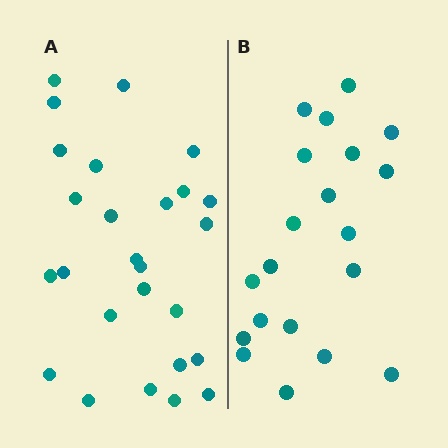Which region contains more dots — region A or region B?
Region A (the left region) has more dots.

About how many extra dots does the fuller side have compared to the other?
Region A has about 6 more dots than region B.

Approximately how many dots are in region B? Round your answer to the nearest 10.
About 20 dots.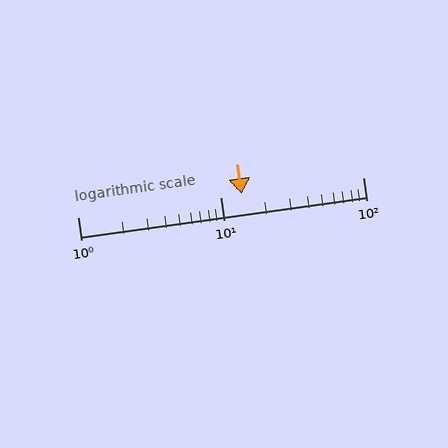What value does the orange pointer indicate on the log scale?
The pointer indicates approximately 14.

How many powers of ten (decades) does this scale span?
The scale spans 2 decades, from 1 to 100.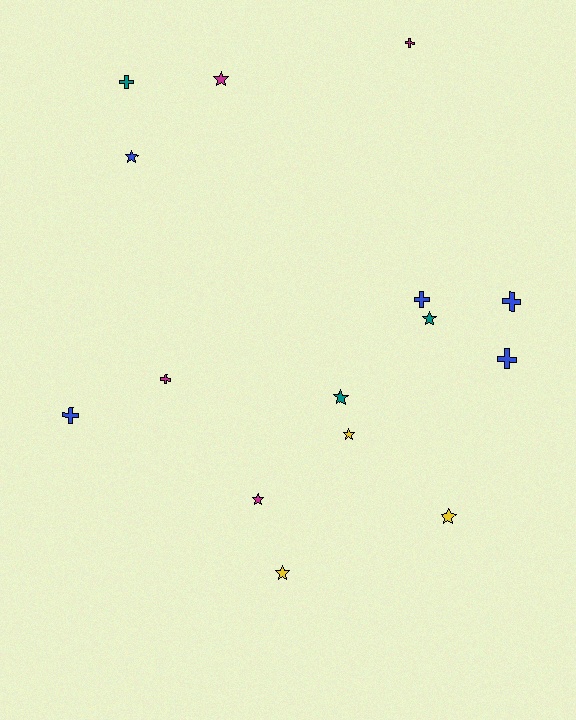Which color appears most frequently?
Blue, with 5 objects.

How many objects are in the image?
There are 15 objects.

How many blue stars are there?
There is 1 blue star.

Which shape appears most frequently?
Star, with 8 objects.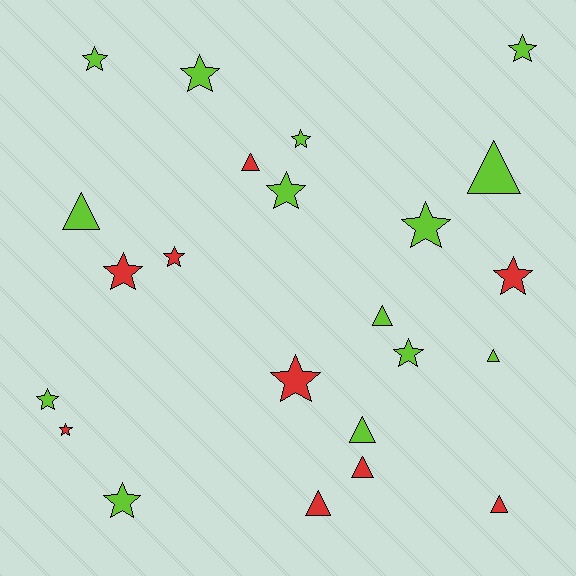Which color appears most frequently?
Lime, with 14 objects.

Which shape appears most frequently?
Star, with 14 objects.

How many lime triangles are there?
There are 5 lime triangles.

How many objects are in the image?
There are 23 objects.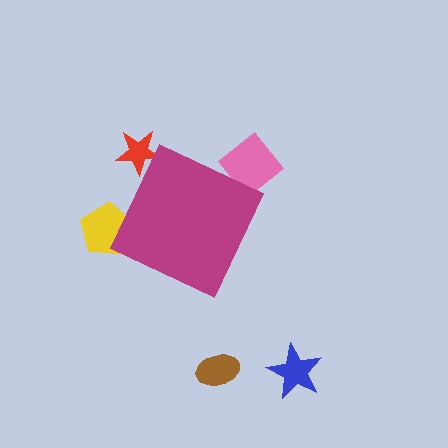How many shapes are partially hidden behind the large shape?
3 shapes are partially hidden.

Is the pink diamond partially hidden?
Yes, the pink diamond is partially hidden behind the magenta diamond.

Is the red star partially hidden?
Yes, the red star is partially hidden behind the magenta diamond.